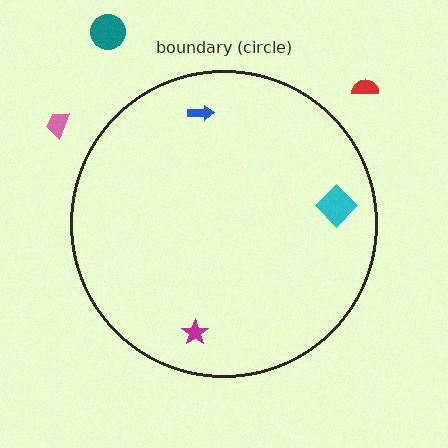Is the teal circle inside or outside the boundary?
Outside.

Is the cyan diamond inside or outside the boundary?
Inside.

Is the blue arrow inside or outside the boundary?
Inside.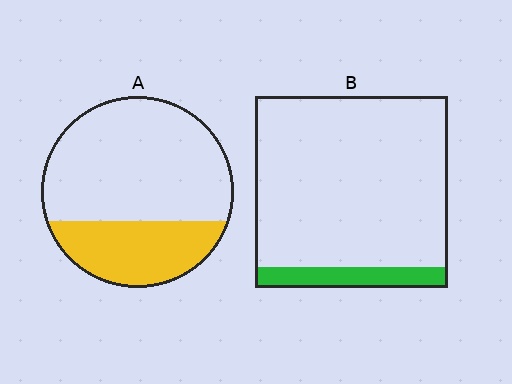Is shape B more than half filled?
No.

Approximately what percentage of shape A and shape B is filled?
A is approximately 30% and B is approximately 10%.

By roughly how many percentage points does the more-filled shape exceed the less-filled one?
By roughly 20 percentage points (A over B).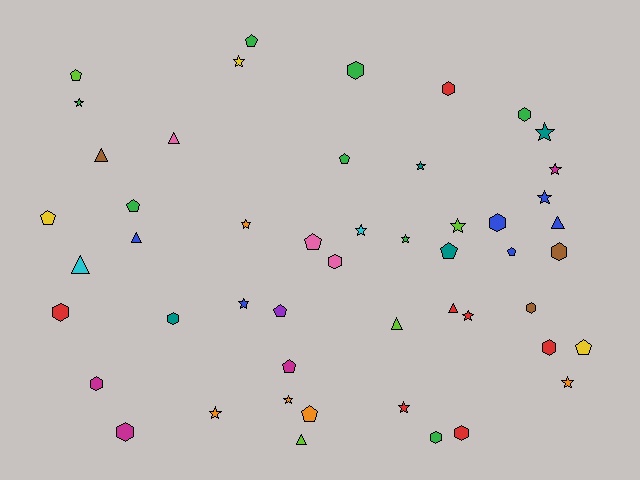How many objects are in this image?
There are 50 objects.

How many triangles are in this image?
There are 8 triangles.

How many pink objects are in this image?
There are 3 pink objects.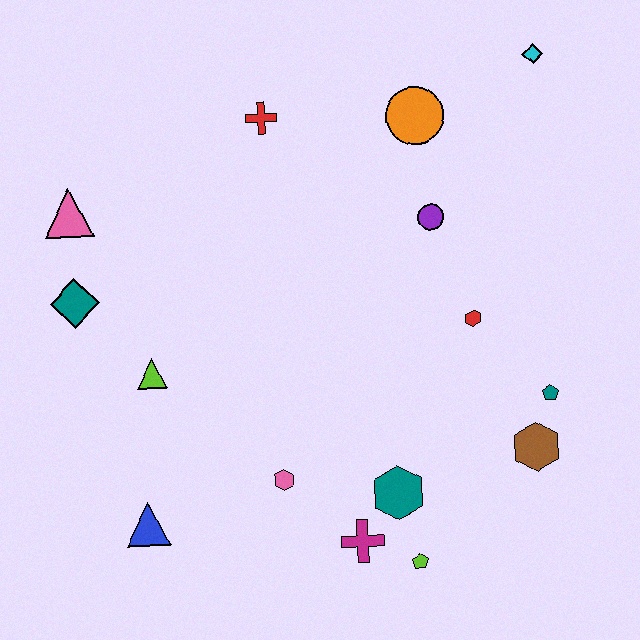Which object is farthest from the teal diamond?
The cyan diamond is farthest from the teal diamond.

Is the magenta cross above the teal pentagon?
No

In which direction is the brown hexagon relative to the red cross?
The brown hexagon is below the red cross.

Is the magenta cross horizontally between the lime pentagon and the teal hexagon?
No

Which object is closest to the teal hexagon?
The magenta cross is closest to the teal hexagon.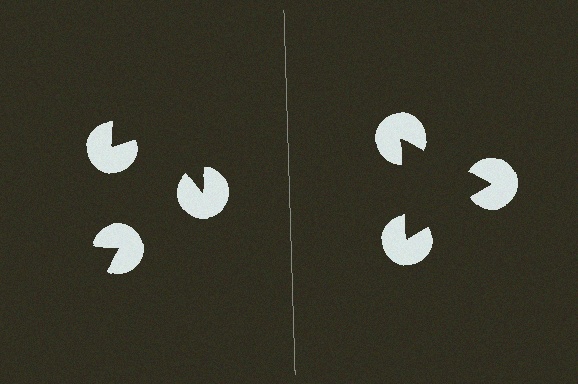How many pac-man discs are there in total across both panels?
6 — 3 on each side.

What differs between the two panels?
The pac-man discs are positioned identically on both sides; only the wedge orientations differ. On the right they align to a triangle; on the left they are misaligned.